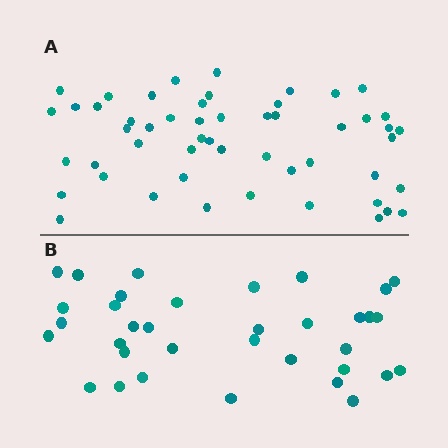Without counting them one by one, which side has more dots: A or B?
Region A (the top region) has more dots.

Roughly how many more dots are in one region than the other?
Region A has approximately 15 more dots than region B.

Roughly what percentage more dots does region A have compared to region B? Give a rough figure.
About 50% more.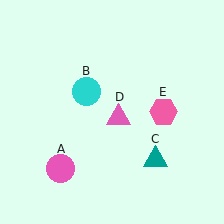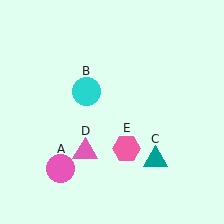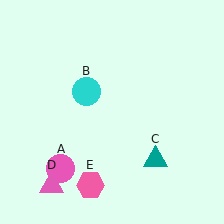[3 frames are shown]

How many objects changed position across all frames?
2 objects changed position: pink triangle (object D), pink hexagon (object E).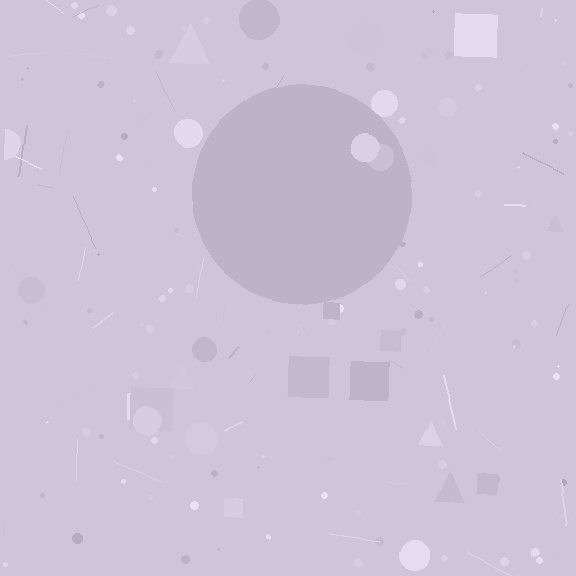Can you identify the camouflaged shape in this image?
The camouflaged shape is a circle.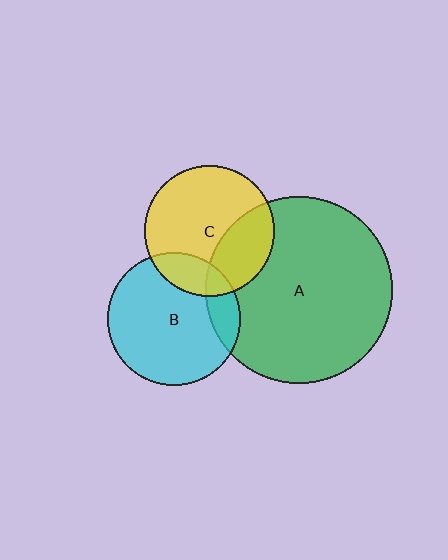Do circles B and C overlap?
Yes.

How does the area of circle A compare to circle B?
Approximately 2.0 times.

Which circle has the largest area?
Circle A (green).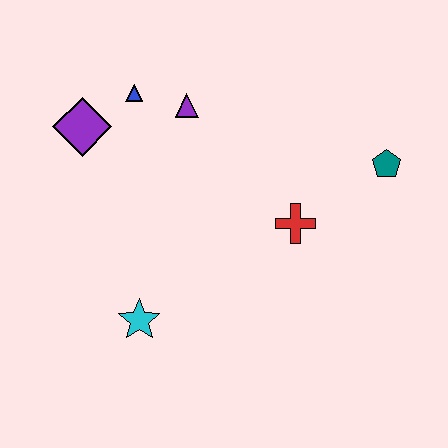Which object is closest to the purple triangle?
The blue triangle is closest to the purple triangle.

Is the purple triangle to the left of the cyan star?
No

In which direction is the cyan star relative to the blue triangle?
The cyan star is below the blue triangle.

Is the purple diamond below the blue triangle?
Yes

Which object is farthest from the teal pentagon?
The purple diamond is farthest from the teal pentagon.